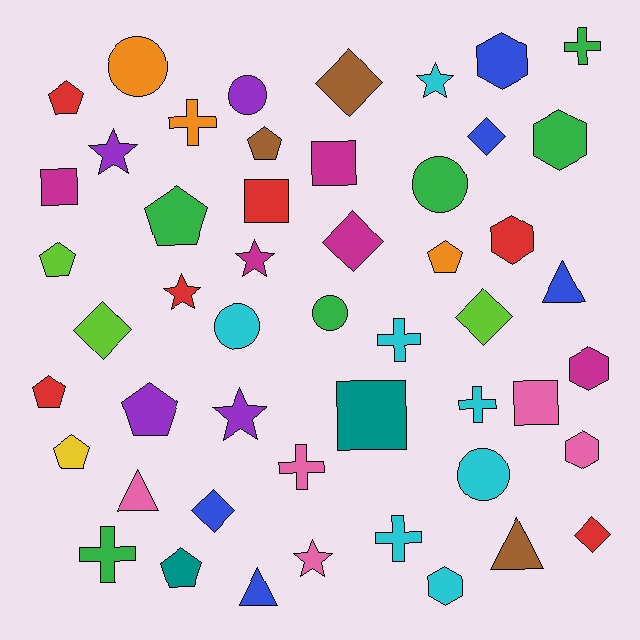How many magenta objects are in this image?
There are 5 magenta objects.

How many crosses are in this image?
There are 7 crosses.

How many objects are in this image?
There are 50 objects.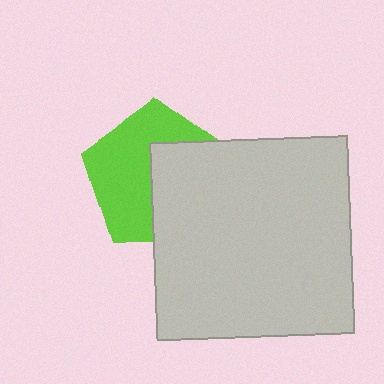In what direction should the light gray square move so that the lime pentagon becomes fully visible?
The light gray square should move right. That is the shortest direction to clear the overlap and leave the lime pentagon fully visible.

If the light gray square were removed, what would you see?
You would see the complete lime pentagon.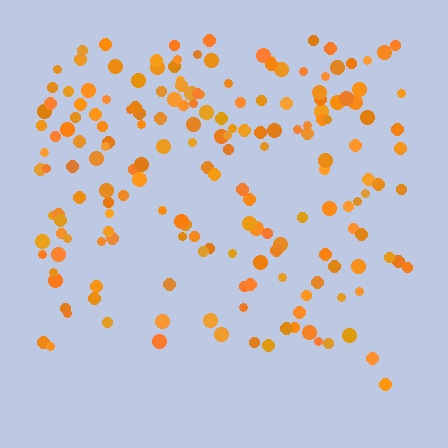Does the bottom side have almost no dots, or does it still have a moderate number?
Still a moderate number, just noticeably fewer than the top.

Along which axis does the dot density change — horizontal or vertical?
Vertical.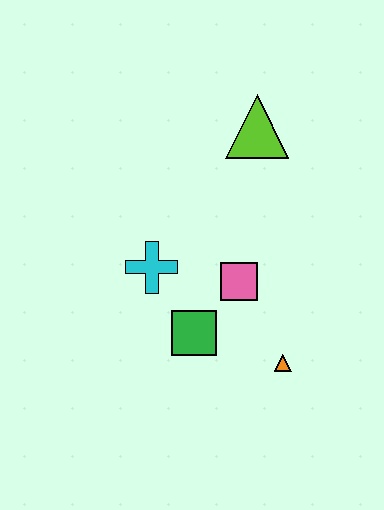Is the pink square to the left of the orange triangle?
Yes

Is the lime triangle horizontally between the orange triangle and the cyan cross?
Yes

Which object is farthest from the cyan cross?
The lime triangle is farthest from the cyan cross.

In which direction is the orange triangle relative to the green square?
The orange triangle is to the right of the green square.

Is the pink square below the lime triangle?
Yes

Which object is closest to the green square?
The pink square is closest to the green square.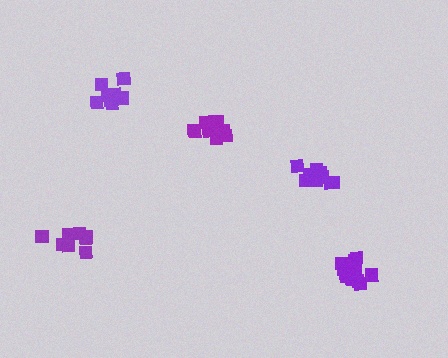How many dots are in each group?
Group 1: 8 dots, Group 2: 10 dots, Group 3: 11 dots, Group 4: 13 dots, Group 5: 12 dots (54 total).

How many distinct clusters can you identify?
There are 5 distinct clusters.